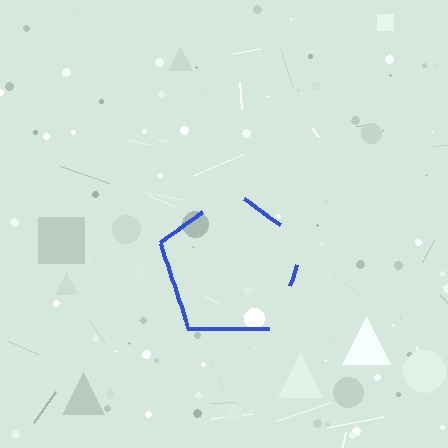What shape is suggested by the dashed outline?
The dashed outline suggests a pentagon.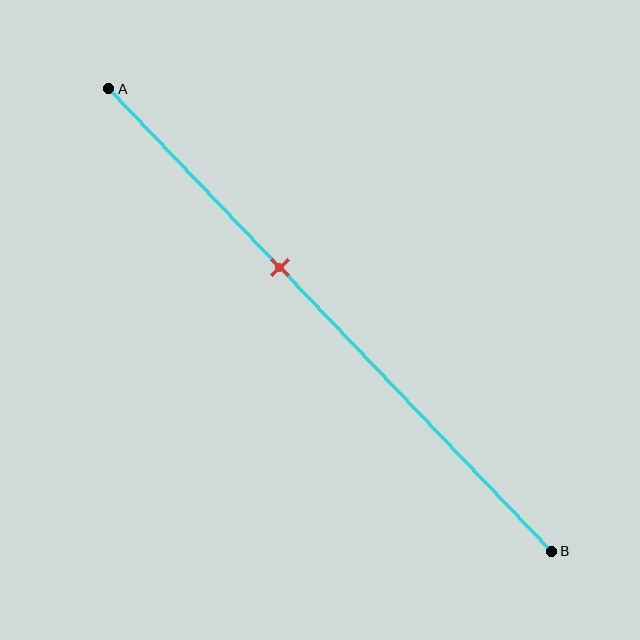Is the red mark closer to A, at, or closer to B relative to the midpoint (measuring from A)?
The red mark is closer to point A than the midpoint of segment AB.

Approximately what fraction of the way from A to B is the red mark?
The red mark is approximately 40% of the way from A to B.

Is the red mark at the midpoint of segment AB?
No, the mark is at about 40% from A, not at the 50% midpoint.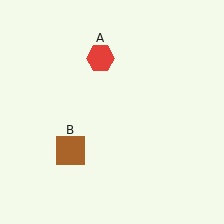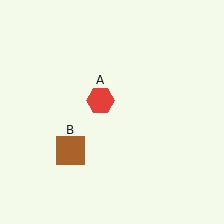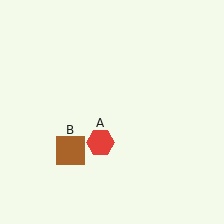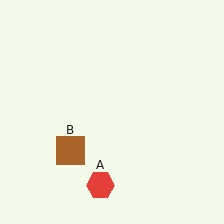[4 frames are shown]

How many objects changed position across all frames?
1 object changed position: red hexagon (object A).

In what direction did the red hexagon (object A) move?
The red hexagon (object A) moved down.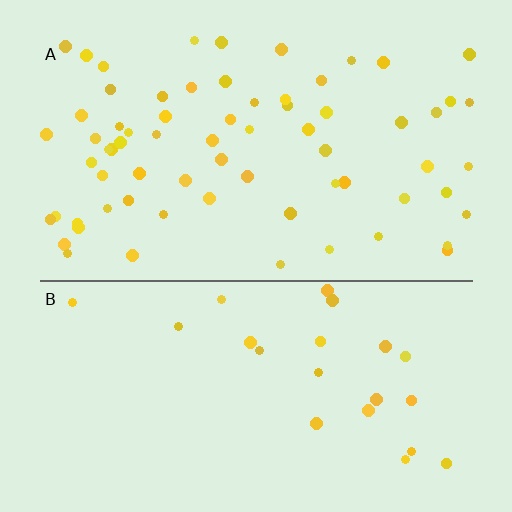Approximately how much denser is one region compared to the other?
Approximately 3.0× — region A over region B.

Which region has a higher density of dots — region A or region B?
A (the top).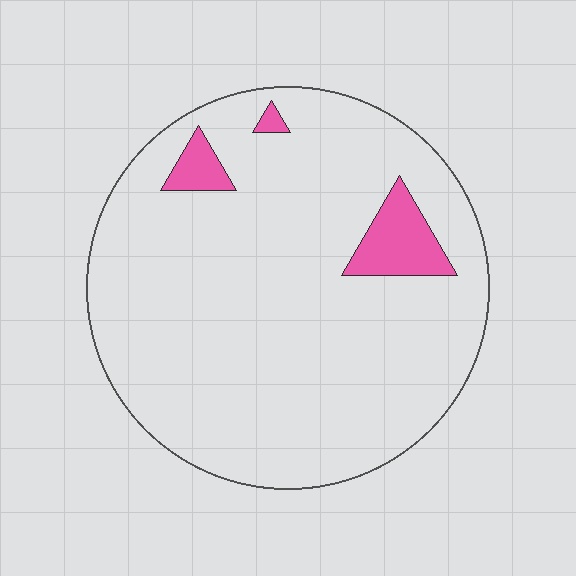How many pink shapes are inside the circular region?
3.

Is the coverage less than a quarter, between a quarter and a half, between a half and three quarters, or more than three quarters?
Less than a quarter.